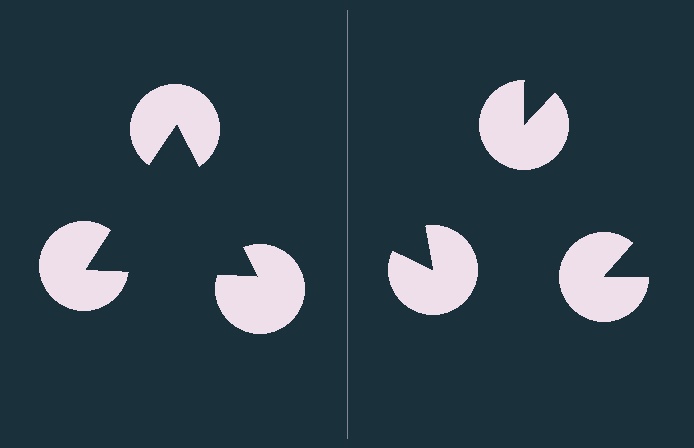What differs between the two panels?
The pac-man discs are positioned identically on both sides; only the wedge orientations differ. On the left they align to a triangle; on the right they are misaligned.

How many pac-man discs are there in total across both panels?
6 — 3 on each side.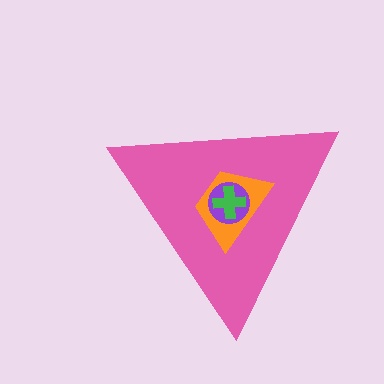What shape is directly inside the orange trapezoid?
The purple circle.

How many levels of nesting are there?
4.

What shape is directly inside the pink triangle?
The orange trapezoid.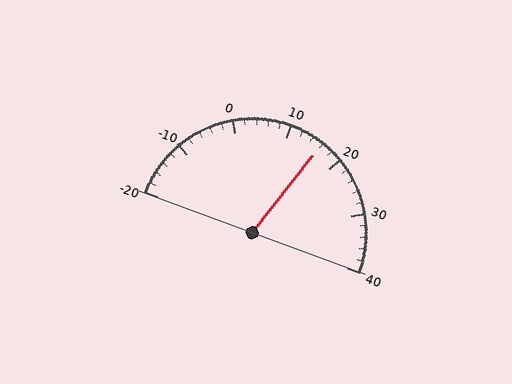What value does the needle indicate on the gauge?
The needle indicates approximately 16.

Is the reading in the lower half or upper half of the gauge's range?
The reading is in the upper half of the range (-20 to 40).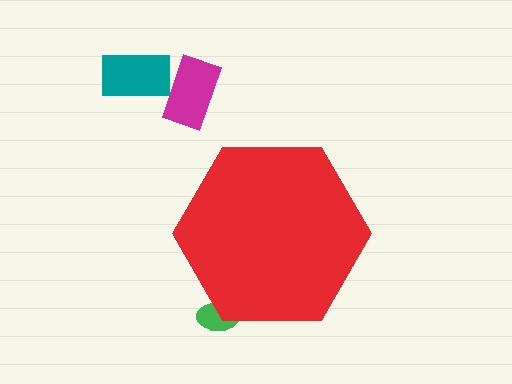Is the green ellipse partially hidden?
Yes, the green ellipse is partially hidden behind the red hexagon.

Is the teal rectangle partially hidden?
No, the teal rectangle is fully visible.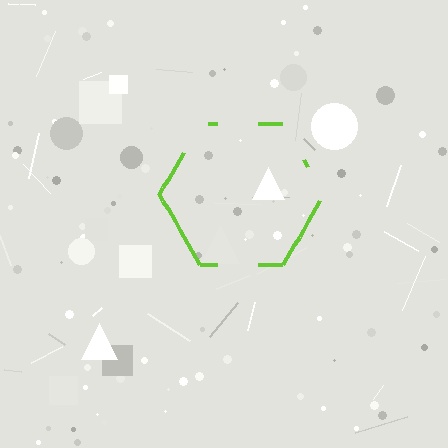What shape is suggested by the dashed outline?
The dashed outline suggests a hexagon.